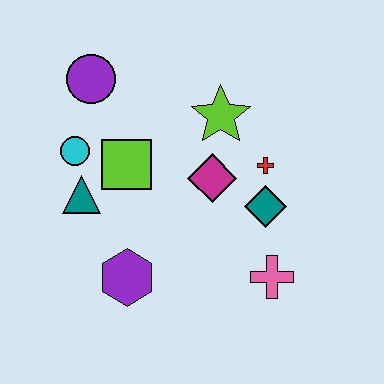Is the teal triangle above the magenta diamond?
No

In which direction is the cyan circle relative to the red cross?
The cyan circle is to the left of the red cross.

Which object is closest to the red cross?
The teal diamond is closest to the red cross.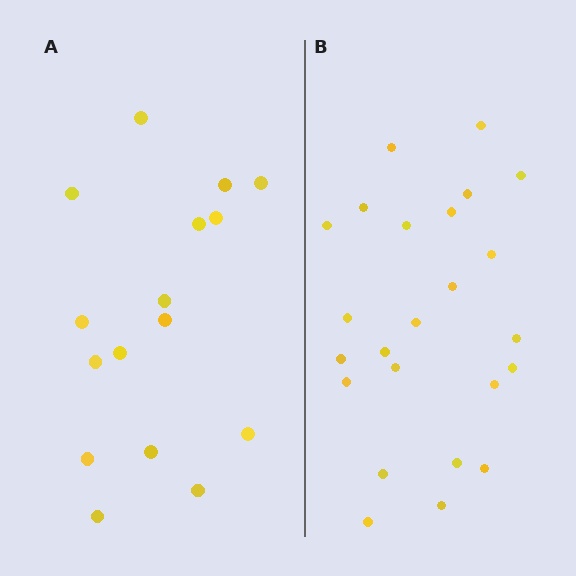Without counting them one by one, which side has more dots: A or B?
Region B (the right region) has more dots.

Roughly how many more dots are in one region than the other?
Region B has roughly 8 or so more dots than region A.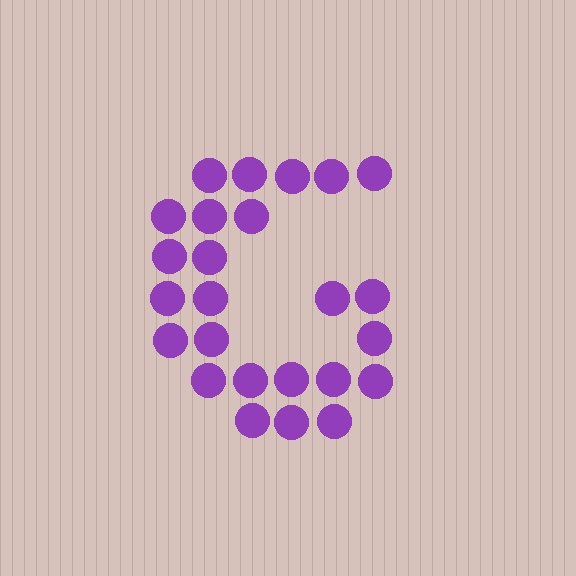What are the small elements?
The small elements are circles.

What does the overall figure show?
The overall figure shows the letter G.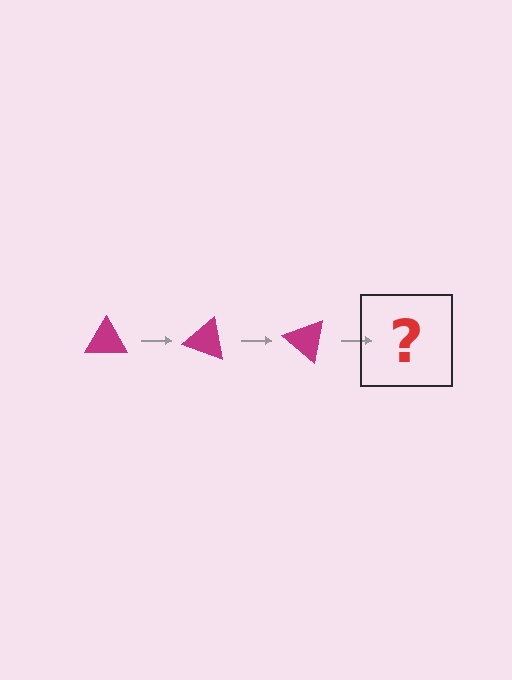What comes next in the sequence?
The next element should be a magenta triangle rotated 60 degrees.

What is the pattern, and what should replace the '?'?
The pattern is that the triangle rotates 20 degrees each step. The '?' should be a magenta triangle rotated 60 degrees.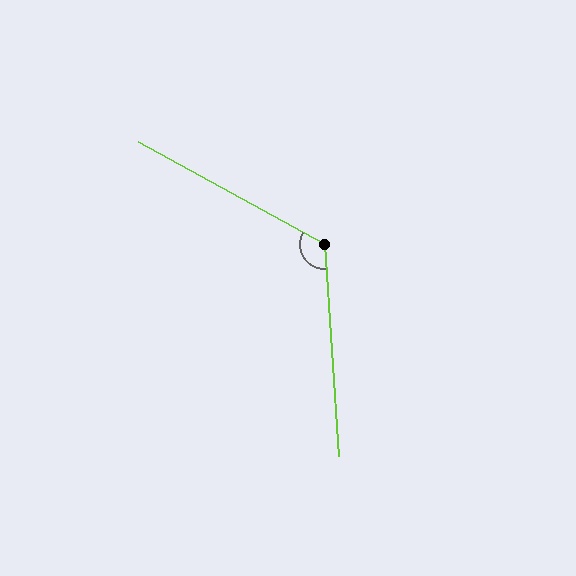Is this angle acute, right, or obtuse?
It is obtuse.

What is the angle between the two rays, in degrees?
Approximately 122 degrees.